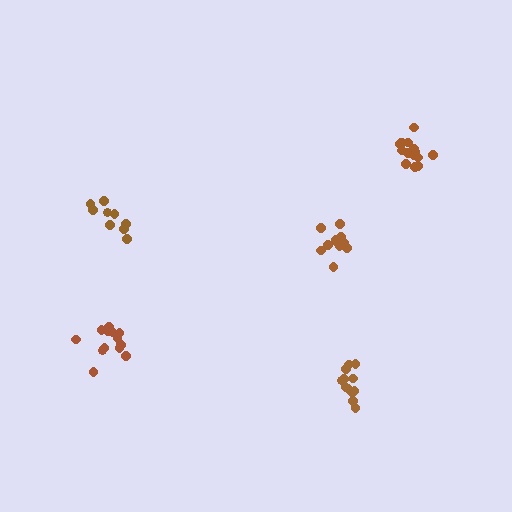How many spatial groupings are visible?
There are 5 spatial groupings.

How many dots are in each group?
Group 1: 13 dots, Group 2: 13 dots, Group 3: 12 dots, Group 4: 15 dots, Group 5: 9 dots (62 total).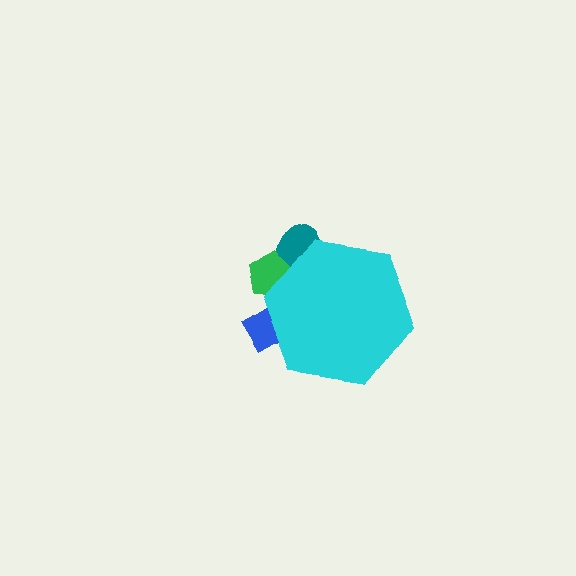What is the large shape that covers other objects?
A cyan hexagon.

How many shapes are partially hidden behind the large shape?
3 shapes are partially hidden.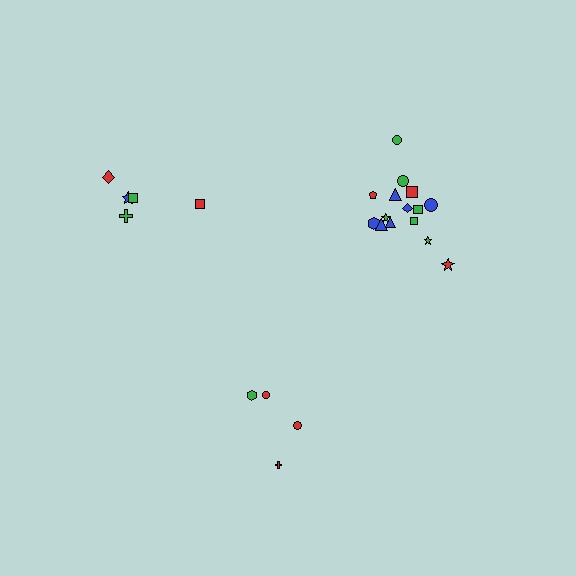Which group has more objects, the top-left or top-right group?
The top-right group.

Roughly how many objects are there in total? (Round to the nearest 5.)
Roughly 25 objects in total.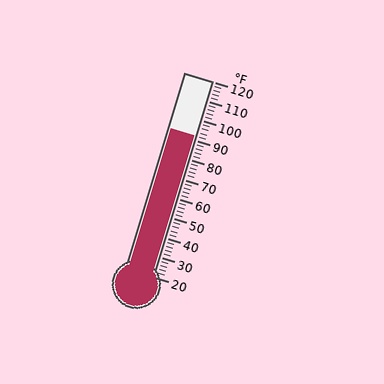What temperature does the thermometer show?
The thermometer shows approximately 92°F.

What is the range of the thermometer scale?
The thermometer scale ranges from 20°F to 120°F.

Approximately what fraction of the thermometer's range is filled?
The thermometer is filled to approximately 70% of its range.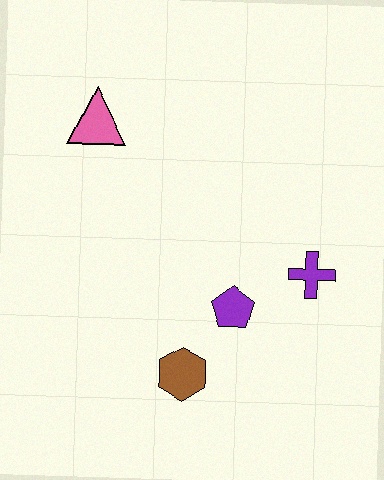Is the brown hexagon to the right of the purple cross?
No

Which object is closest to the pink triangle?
The purple pentagon is closest to the pink triangle.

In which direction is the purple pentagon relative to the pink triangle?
The purple pentagon is below the pink triangle.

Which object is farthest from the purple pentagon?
The pink triangle is farthest from the purple pentagon.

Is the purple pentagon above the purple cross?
No